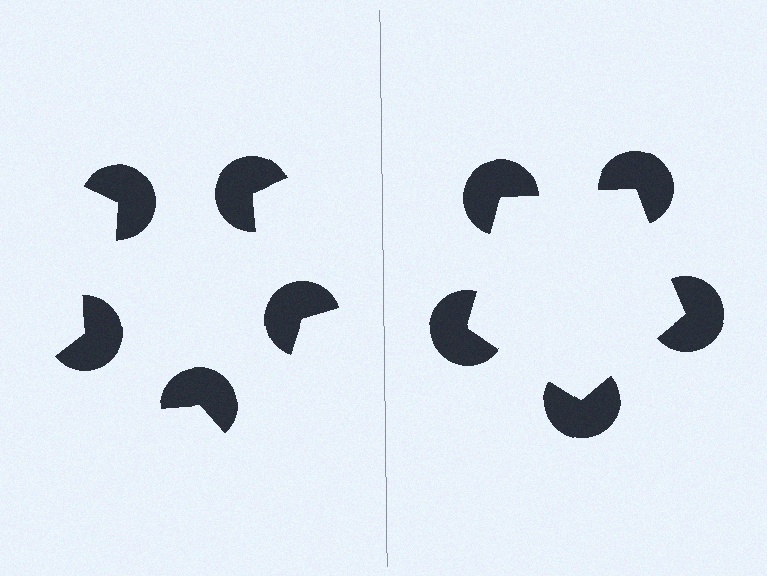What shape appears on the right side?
An illusory pentagon.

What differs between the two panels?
The pac-man discs are positioned identically on both sides; only the wedge orientations differ. On the right they align to a pentagon; on the left they are misaligned.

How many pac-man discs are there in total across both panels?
10 — 5 on each side.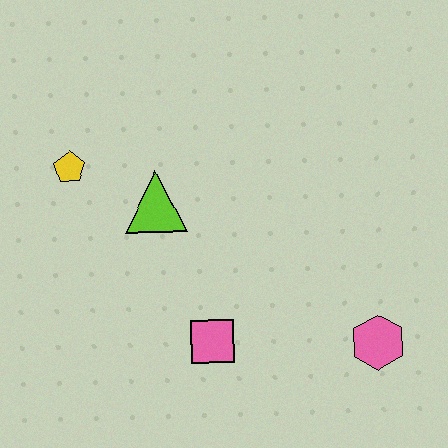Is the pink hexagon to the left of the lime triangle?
No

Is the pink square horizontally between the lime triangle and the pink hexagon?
Yes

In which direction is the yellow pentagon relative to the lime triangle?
The yellow pentagon is to the left of the lime triangle.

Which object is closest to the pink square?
The lime triangle is closest to the pink square.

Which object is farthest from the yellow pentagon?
The pink hexagon is farthest from the yellow pentagon.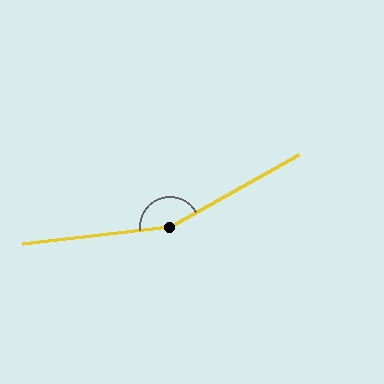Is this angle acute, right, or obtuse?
It is obtuse.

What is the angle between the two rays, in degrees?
Approximately 157 degrees.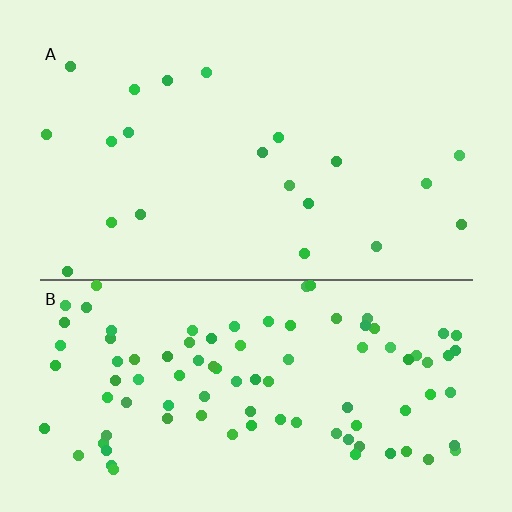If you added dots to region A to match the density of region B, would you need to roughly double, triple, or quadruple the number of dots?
Approximately quadruple.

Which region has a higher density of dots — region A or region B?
B (the bottom).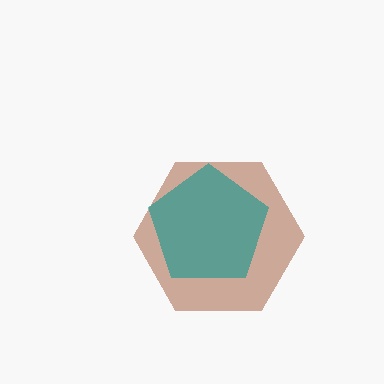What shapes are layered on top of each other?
The layered shapes are: a brown hexagon, a teal pentagon.